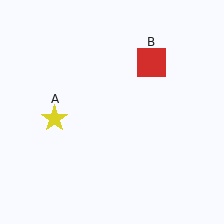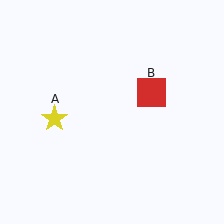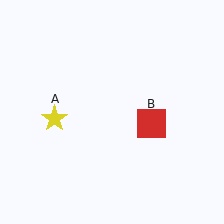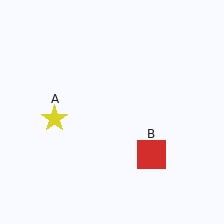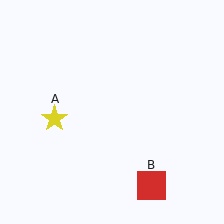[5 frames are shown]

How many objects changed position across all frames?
1 object changed position: red square (object B).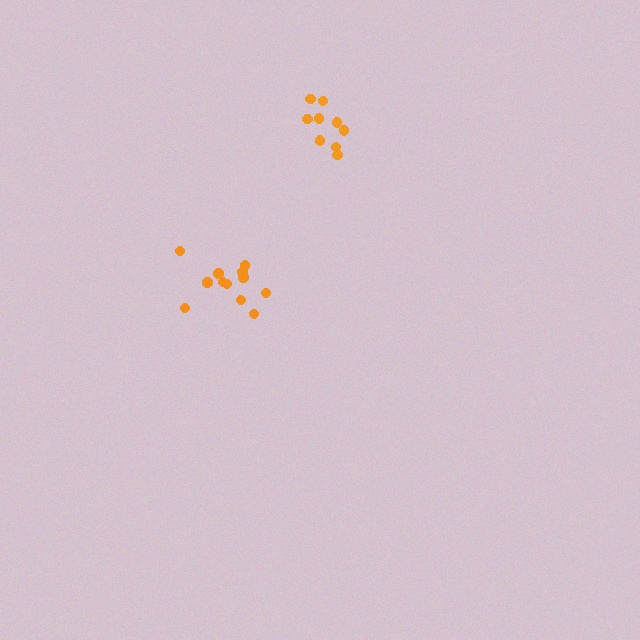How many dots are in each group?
Group 1: 9 dots, Group 2: 12 dots (21 total).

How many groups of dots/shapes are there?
There are 2 groups.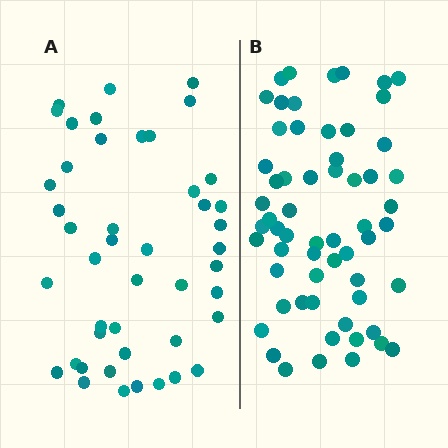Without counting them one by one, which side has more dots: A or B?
Region B (the right region) has more dots.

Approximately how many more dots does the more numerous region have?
Region B has approximately 15 more dots than region A.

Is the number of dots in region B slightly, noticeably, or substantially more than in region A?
Region B has noticeably more, but not dramatically so. The ratio is roughly 1.3 to 1.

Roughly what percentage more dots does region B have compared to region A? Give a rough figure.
About 35% more.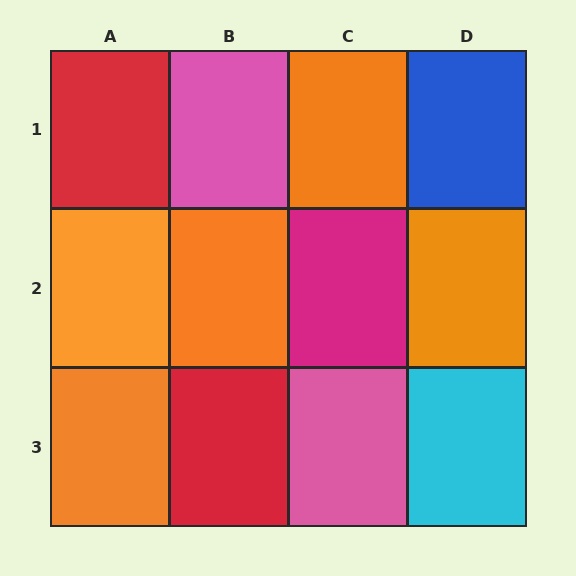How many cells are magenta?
1 cell is magenta.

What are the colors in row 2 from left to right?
Orange, orange, magenta, orange.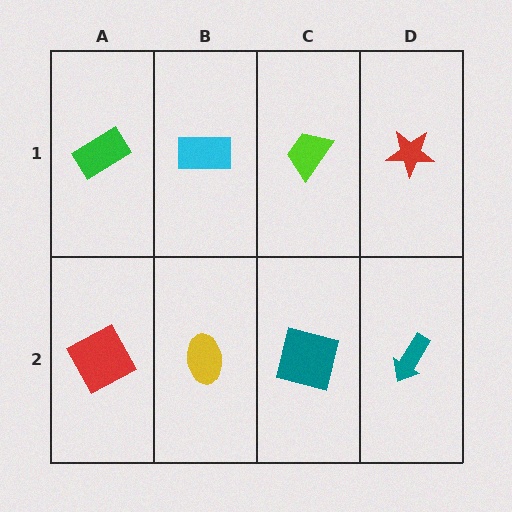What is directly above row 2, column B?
A cyan rectangle.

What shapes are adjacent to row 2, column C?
A lime trapezoid (row 1, column C), a yellow ellipse (row 2, column B), a teal arrow (row 2, column D).